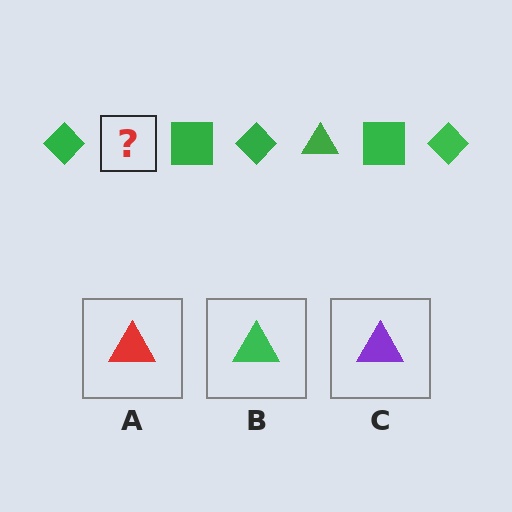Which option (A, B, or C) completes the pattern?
B.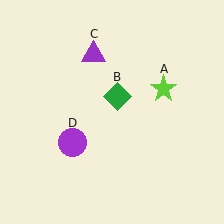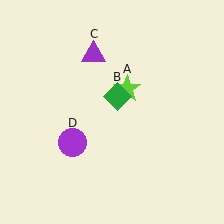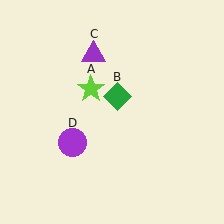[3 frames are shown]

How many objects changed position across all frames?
1 object changed position: lime star (object A).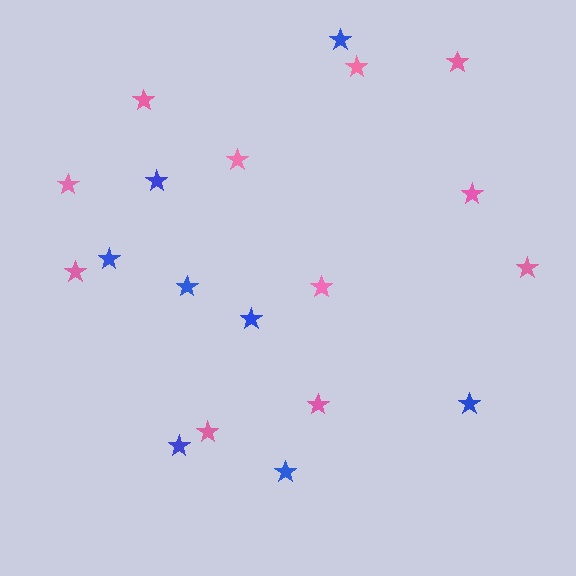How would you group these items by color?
There are 2 groups: one group of blue stars (8) and one group of pink stars (11).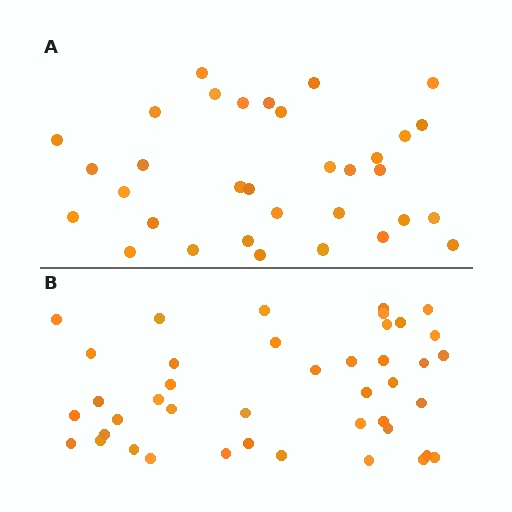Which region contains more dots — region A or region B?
Region B (the bottom region) has more dots.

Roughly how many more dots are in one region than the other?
Region B has roughly 8 or so more dots than region A.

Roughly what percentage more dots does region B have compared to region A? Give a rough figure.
About 25% more.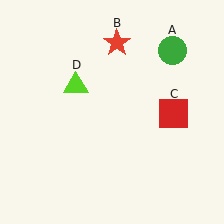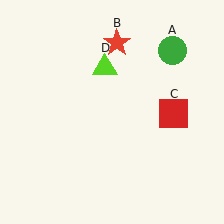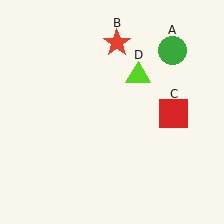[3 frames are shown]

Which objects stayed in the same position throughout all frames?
Green circle (object A) and red star (object B) and red square (object C) remained stationary.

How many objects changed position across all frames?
1 object changed position: lime triangle (object D).